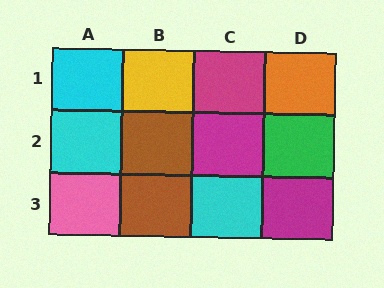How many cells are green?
1 cell is green.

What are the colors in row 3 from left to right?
Pink, brown, cyan, magenta.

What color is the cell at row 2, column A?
Cyan.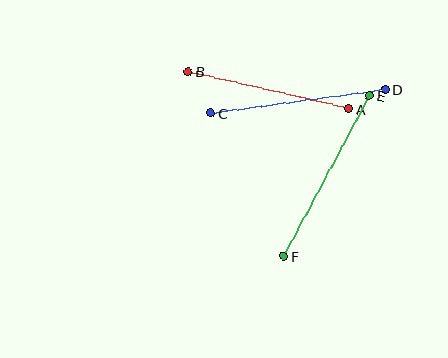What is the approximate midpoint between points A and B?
The midpoint is at approximately (269, 90) pixels.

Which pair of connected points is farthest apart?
Points E and F are farthest apart.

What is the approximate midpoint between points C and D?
The midpoint is at approximately (298, 101) pixels.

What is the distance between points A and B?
The distance is approximately 165 pixels.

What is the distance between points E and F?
The distance is approximately 182 pixels.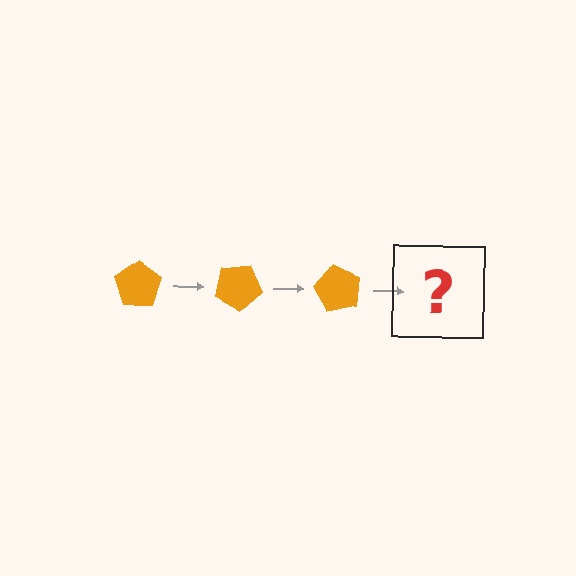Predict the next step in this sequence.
The next step is an orange pentagon rotated 90 degrees.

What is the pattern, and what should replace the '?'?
The pattern is that the pentagon rotates 30 degrees each step. The '?' should be an orange pentagon rotated 90 degrees.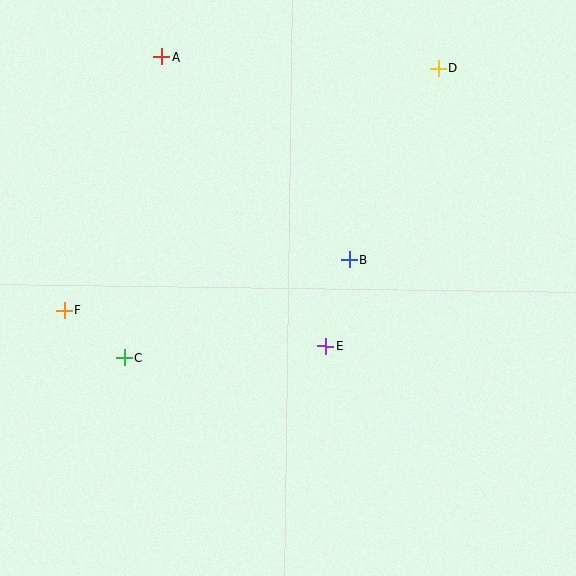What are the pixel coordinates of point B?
Point B is at (349, 260).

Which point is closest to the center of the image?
Point B at (349, 260) is closest to the center.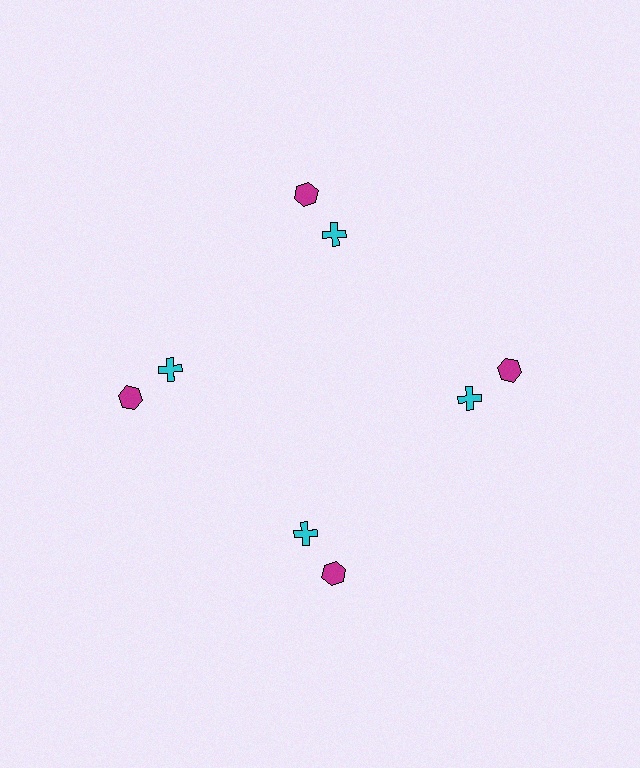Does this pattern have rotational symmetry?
Yes, this pattern has 4-fold rotational symmetry. It looks the same after rotating 90 degrees around the center.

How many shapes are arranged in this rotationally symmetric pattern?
There are 8 shapes, arranged in 4 groups of 2.